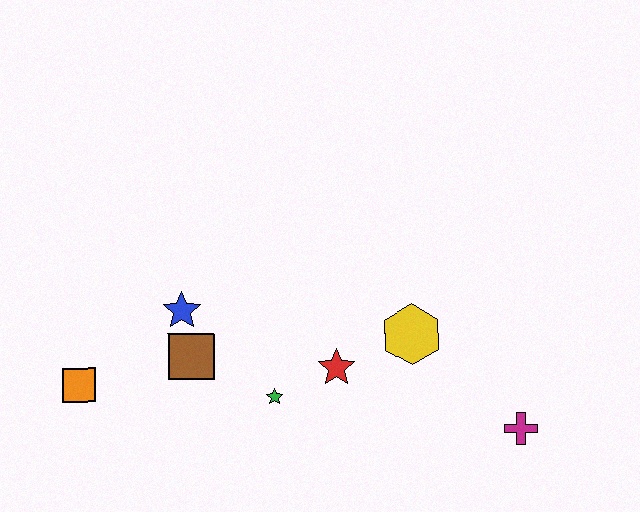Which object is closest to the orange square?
The brown square is closest to the orange square.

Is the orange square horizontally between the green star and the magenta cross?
No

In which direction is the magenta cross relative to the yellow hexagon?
The magenta cross is to the right of the yellow hexagon.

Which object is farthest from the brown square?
The magenta cross is farthest from the brown square.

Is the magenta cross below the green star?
Yes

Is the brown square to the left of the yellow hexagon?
Yes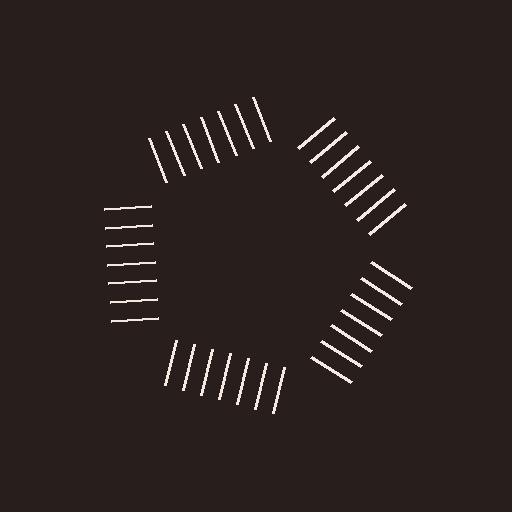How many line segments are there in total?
35 — 7 along each of the 5 edges.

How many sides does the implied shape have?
5 sides — the line-ends trace a pentagon.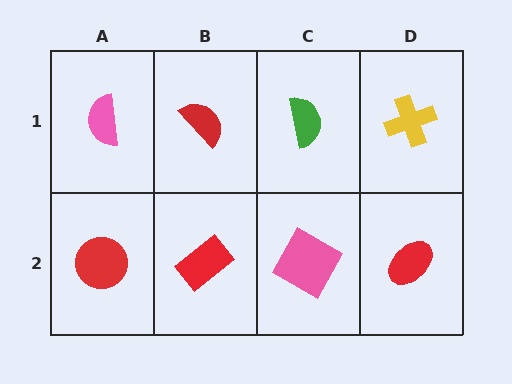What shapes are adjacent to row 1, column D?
A red ellipse (row 2, column D), a green semicircle (row 1, column C).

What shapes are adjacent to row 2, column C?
A green semicircle (row 1, column C), a red rectangle (row 2, column B), a red ellipse (row 2, column D).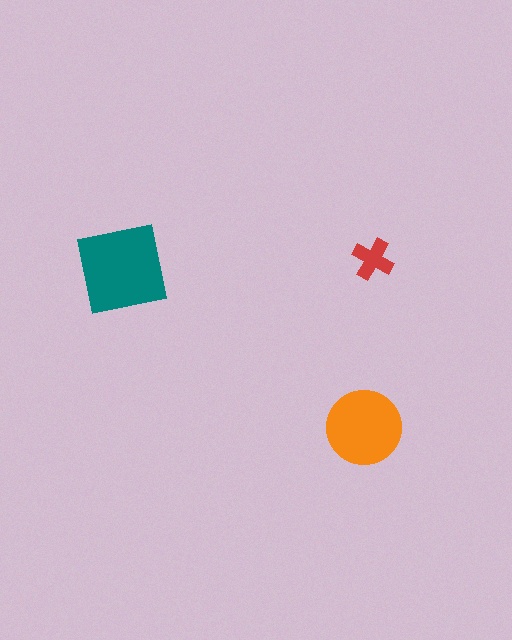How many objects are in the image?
There are 3 objects in the image.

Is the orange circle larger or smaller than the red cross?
Larger.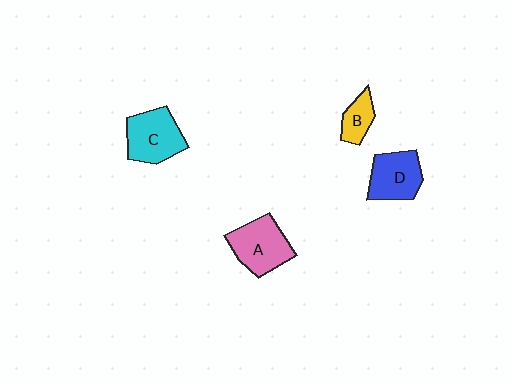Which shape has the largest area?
Shape C (cyan).